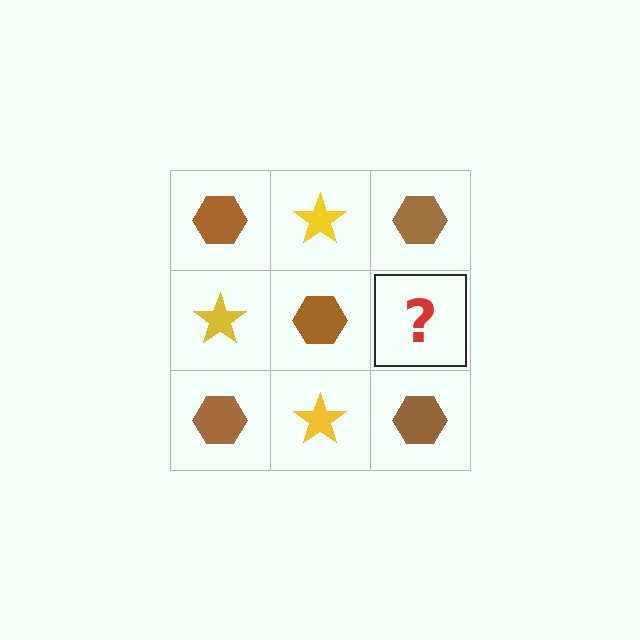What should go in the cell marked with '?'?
The missing cell should contain a yellow star.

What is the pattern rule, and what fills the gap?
The rule is that it alternates brown hexagon and yellow star in a checkerboard pattern. The gap should be filled with a yellow star.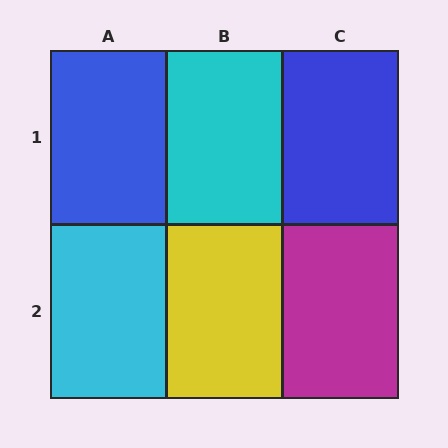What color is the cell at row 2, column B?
Yellow.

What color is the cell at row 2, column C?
Magenta.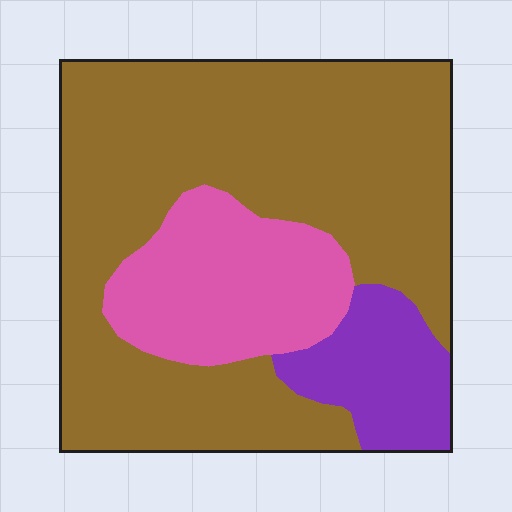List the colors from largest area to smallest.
From largest to smallest: brown, pink, purple.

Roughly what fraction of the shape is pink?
Pink takes up about one fifth (1/5) of the shape.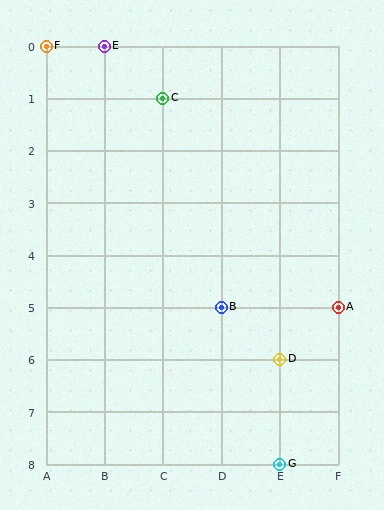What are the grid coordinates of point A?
Point A is at grid coordinates (F, 5).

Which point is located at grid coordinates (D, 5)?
Point B is at (D, 5).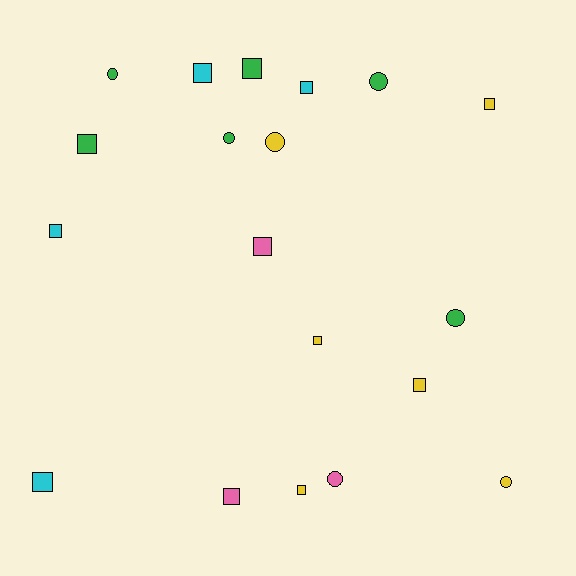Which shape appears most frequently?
Square, with 12 objects.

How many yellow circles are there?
There are 2 yellow circles.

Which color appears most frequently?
Green, with 6 objects.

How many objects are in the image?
There are 19 objects.